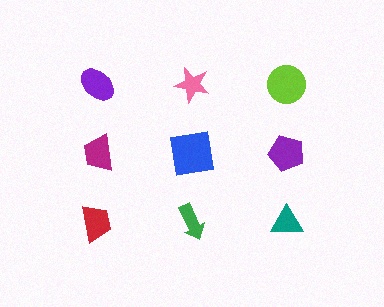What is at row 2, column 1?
A magenta trapezoid.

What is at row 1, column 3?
A lime circle.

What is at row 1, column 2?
A pink star.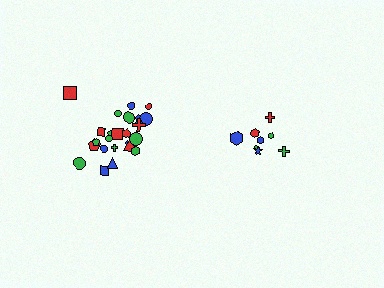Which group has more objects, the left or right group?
The left group.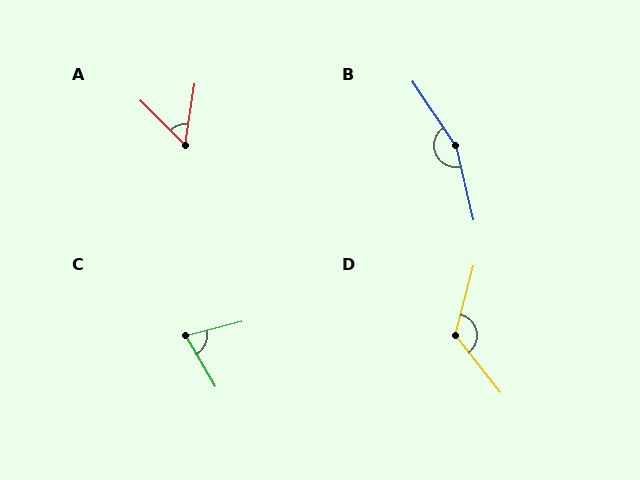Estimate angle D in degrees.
Approximately 127 degrees.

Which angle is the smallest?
A, at approximately 54 degrees.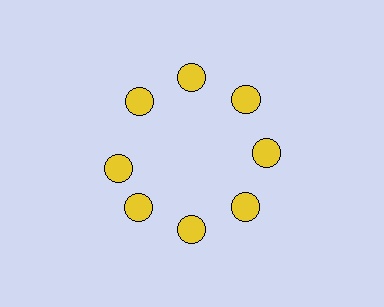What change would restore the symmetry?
The symmetry would be restored by rotating it back into even spacing with its neighbors so that all 8 circles sit at equal angles and equal distance from the center.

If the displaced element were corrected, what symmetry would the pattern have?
It would have 8-fold rotational symmetry — the pattern would map onto itself every 45 degrees.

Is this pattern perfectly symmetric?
No. The 8 yellow circles are arranged in a ring, but one element near the 9 o'clock position is rotated out of alignment along the ring, breaking the 8-fold rotational symmetry.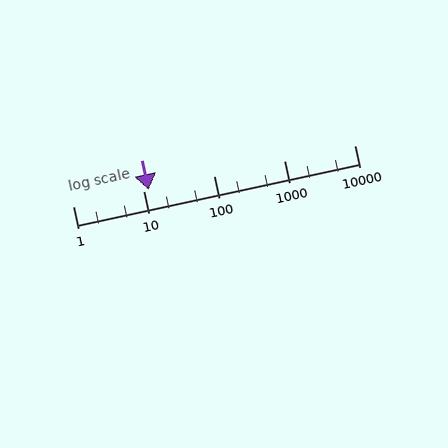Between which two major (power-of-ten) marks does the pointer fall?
The pointer is between 10 and 100.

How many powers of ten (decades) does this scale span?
The scale spans 4 decades, from 1 to 10000.